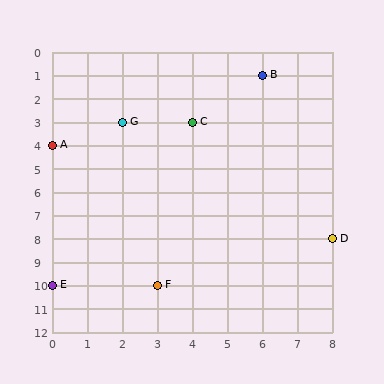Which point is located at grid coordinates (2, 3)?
Point G is at (2, 3).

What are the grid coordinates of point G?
Point G is at grid coordinates (2, 3).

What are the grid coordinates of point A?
Point A is at grid coordinates (0, 4).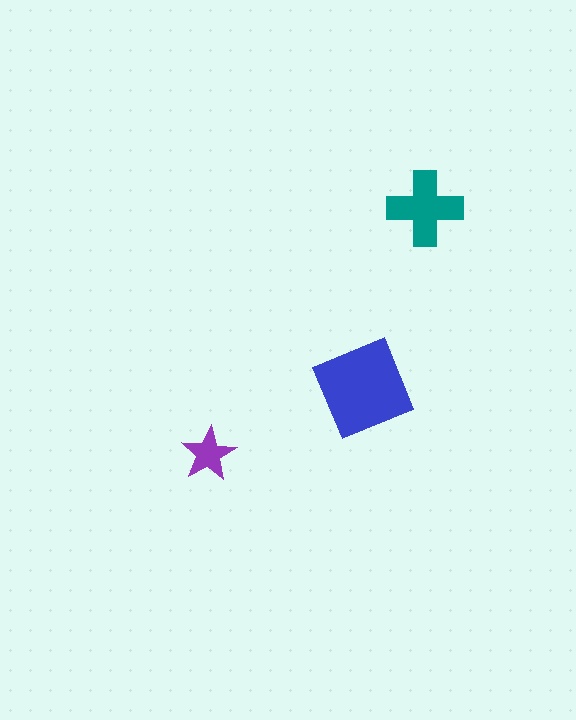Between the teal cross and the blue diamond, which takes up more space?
The blue diamond.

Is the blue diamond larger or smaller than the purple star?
Larger.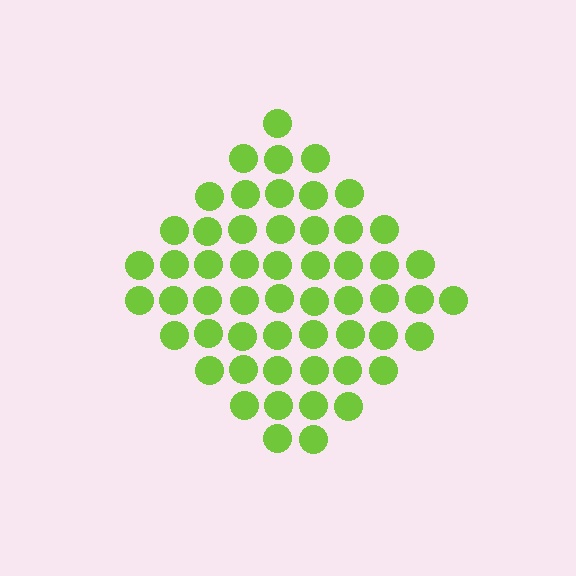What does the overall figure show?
The overall figure shows a diamond.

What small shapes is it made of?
It is made of small circles.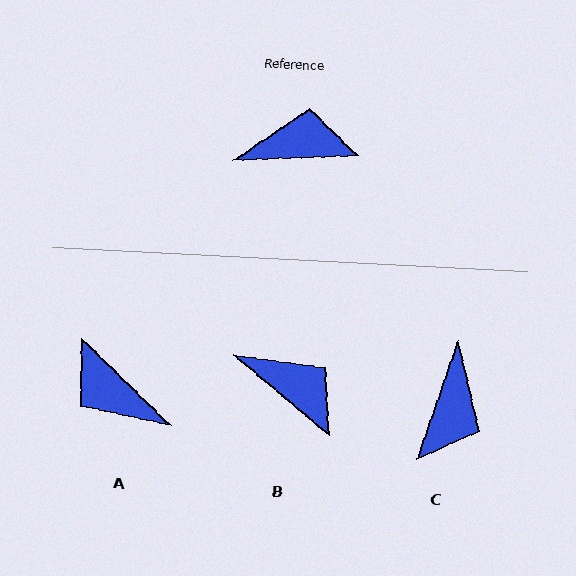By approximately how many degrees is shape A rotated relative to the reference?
Approximately 134 degrees counter-clockwise.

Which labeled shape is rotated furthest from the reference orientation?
A, about 134 degrees away.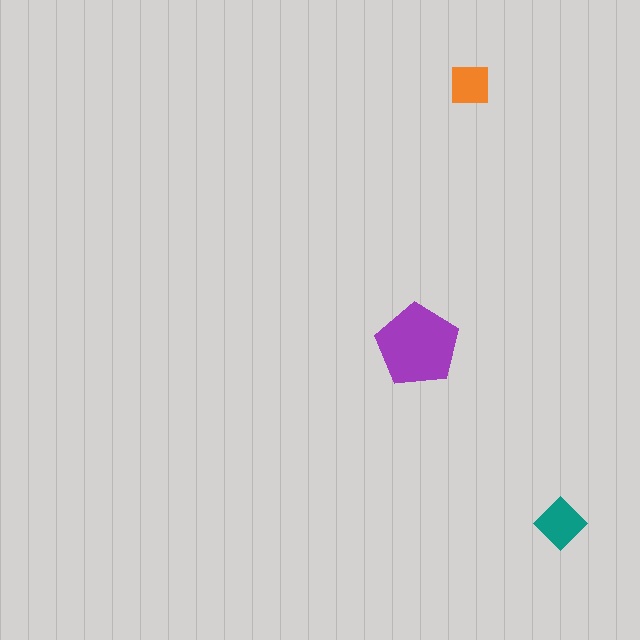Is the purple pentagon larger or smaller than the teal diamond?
Larger.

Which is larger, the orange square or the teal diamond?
The teal diamond.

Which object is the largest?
The purple pentagon.